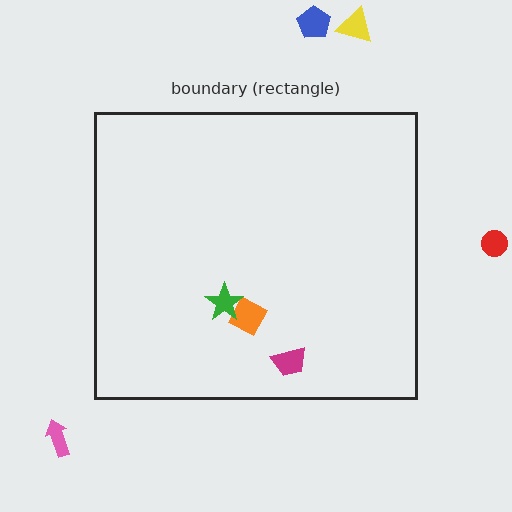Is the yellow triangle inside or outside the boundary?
Outside.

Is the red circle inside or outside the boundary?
Outside.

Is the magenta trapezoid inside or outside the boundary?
Inside.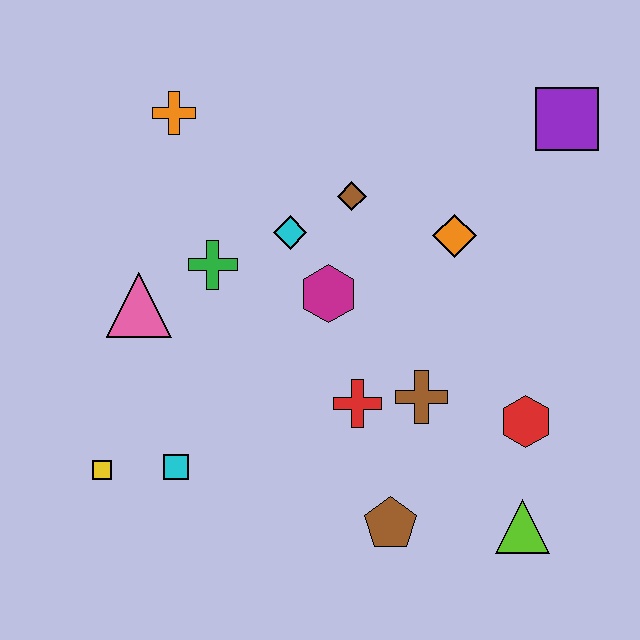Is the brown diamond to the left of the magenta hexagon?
No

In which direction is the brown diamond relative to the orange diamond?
The brown diamond is to the left of the orange diamond.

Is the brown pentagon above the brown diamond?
No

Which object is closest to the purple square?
The orange diamond is closest to the purple square.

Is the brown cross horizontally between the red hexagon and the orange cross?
Yes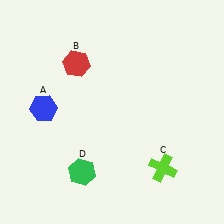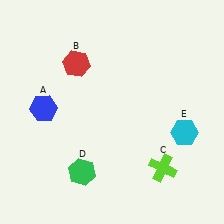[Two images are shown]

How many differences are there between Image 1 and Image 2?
There is 1 difference between the two images.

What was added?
A cyan hexagon (E) was added in Image 2.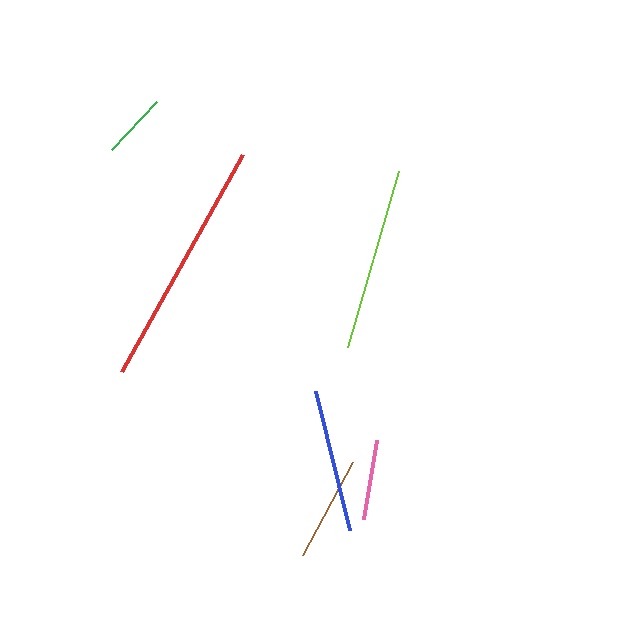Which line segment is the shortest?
The green line is the shortest at approximately 66 pixels.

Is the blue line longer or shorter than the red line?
The red line is longer than the blue line.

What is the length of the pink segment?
The pink segment is approximately 80 pixels long.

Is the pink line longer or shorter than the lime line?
The lime line is longer than the pink line.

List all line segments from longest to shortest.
From longest to shortest: red, lime, blue, brown, pink, green.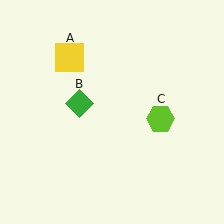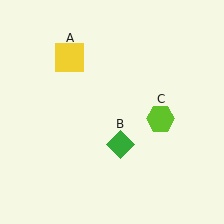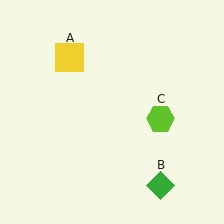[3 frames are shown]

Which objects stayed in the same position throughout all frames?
Yellow square (object A) and lime hexagon (object C) remained stationary.